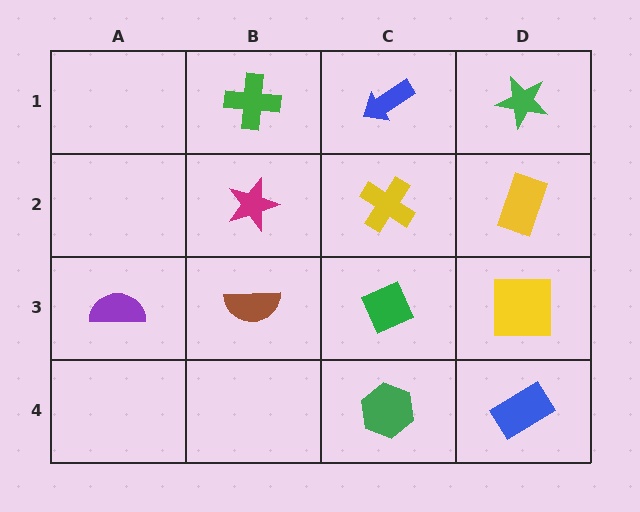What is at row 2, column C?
A yellow cross.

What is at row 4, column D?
A blue rectangle.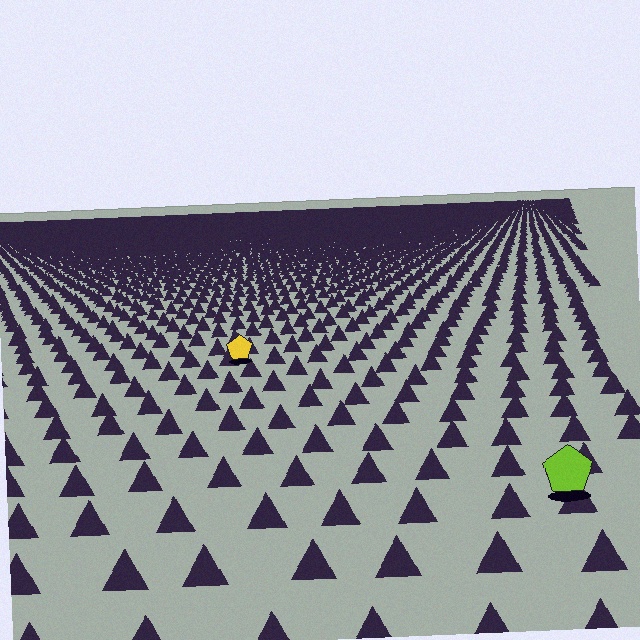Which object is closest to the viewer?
The lime pentagon is closest. The texture marks near it are larger and more spread out.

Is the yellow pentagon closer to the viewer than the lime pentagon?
No. The lime pentagon is closer — you can tell from the texture gradient: the ground texture is coarser near it.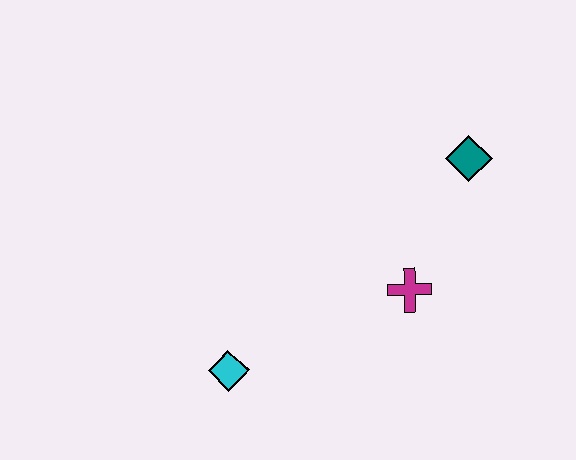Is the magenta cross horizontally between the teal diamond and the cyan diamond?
Yes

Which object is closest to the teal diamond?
The magenta cross is closest to the teal diamond.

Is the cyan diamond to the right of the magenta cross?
No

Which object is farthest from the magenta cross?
The cyan diamond is farthest from the magenta cross.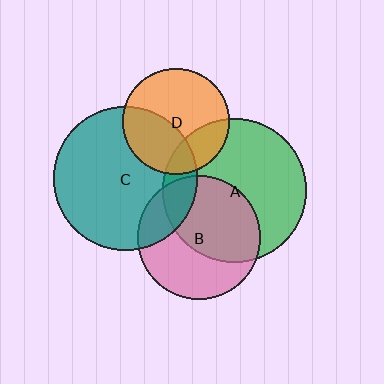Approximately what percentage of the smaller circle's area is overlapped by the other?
Approximately 20%.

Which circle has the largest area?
Circle C (teal).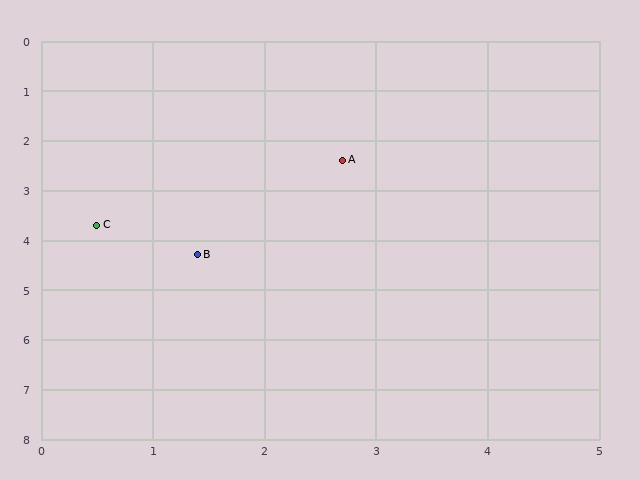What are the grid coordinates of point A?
Point A is at approximately (2.7, 2.4).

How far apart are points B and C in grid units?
Points B and C are about 1.1 grid units apart.